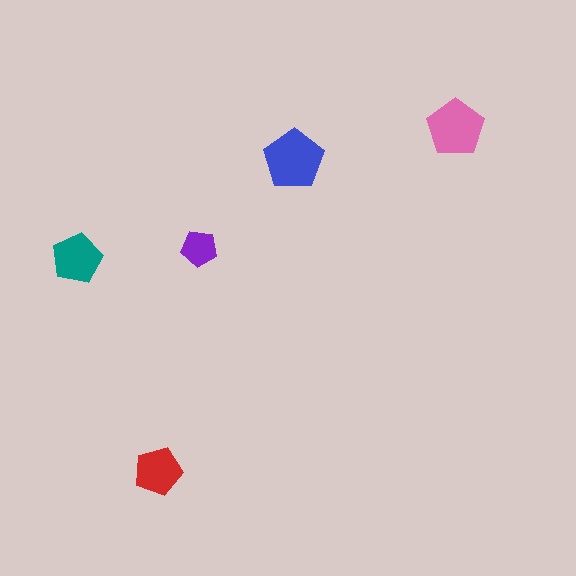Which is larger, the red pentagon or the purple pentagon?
The red one.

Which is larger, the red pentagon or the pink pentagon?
The pink one.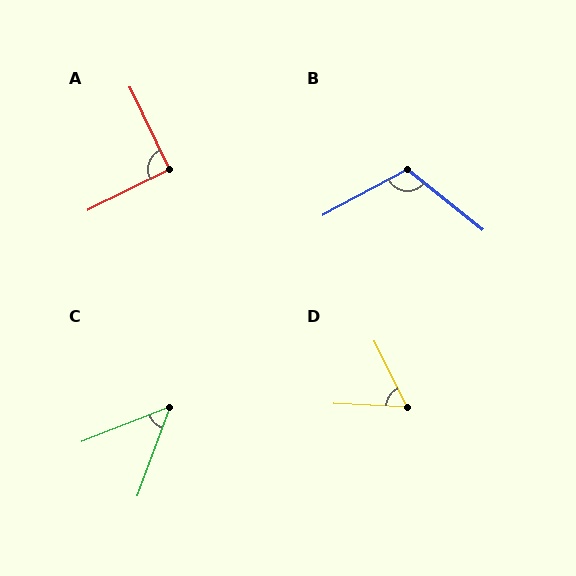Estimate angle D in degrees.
Approximately 61 degrees.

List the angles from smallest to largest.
C (48°), D (61°), A (91°), B (113°).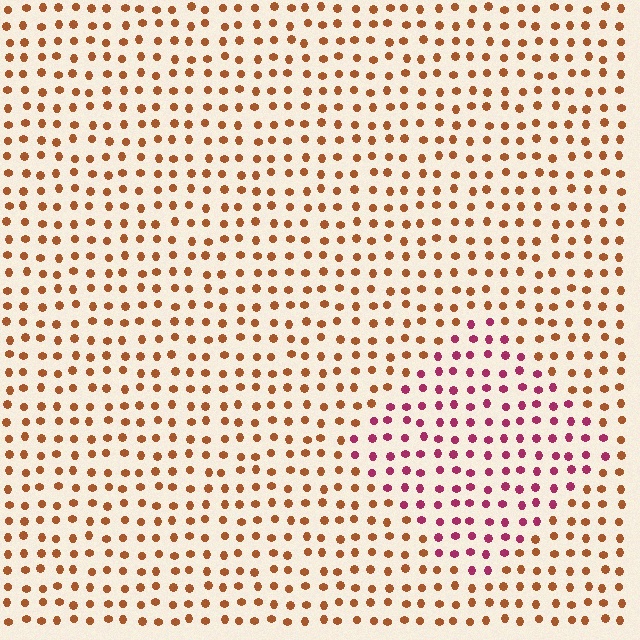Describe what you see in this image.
The image is filled with small brown elements in a uniform arrangement. A diamond-shaped region is visible where the elements are tinted to a slightly different hue, forming a subtle color boundary.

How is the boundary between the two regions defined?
The boundary is defined purely by a slight shift in hue (about 50 degrees). Spacing, size, and orientation are identical on both sides.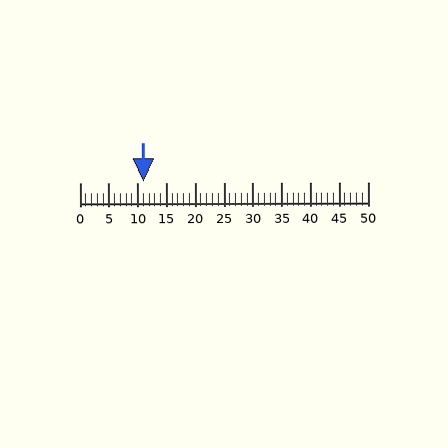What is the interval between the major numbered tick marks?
The major tick marks are spaced 5 units apart.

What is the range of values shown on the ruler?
The ruler shows values from 0 to 50.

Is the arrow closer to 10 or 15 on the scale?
The arrow is closer to 10.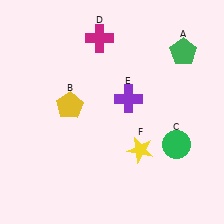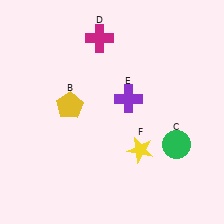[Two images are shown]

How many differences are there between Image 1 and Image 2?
There is 1 difference between the two images.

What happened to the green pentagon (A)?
The green pentagon (A) was removed in Image 2. It was in the top-right area of Image 1.